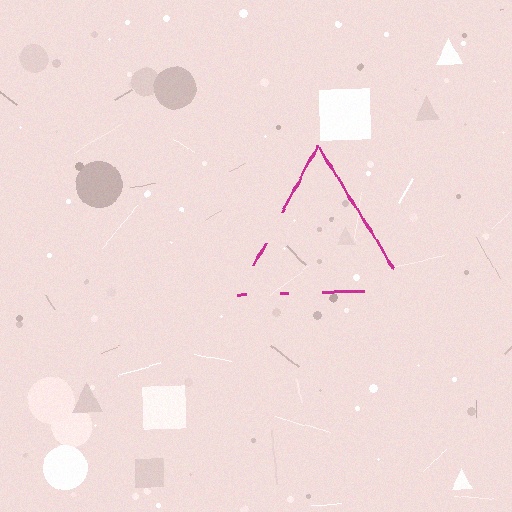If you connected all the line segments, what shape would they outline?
They would outline a triangle.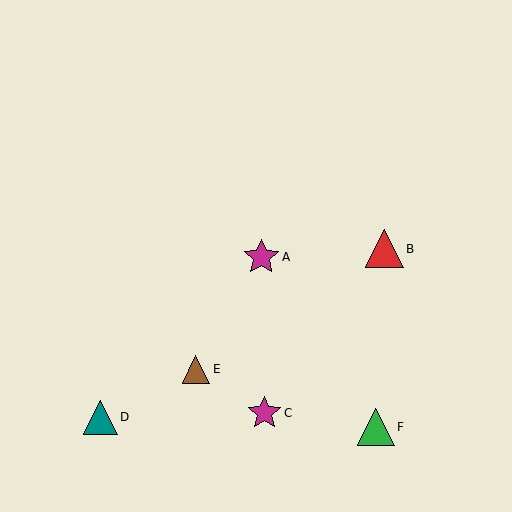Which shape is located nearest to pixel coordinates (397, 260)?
The red triangle (labeled B) at (384, 249) is nearest to that location.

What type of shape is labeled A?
Shape A is a magenta star.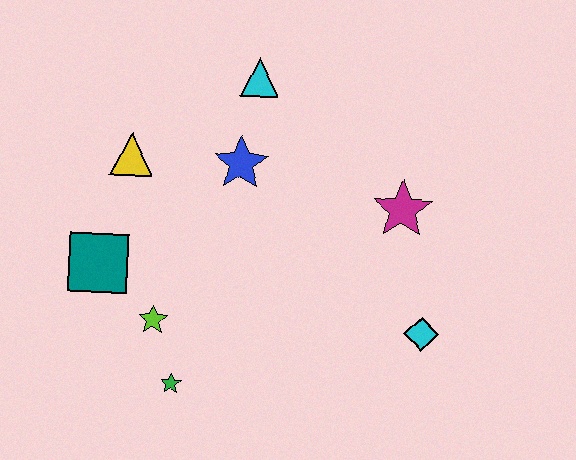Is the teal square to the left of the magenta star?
Yes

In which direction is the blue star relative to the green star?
The blue star is above the green star.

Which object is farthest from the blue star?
The cyan diamond is farthest from the blue star.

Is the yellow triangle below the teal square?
No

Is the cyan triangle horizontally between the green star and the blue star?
No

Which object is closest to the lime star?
The green star is closest to the lime star.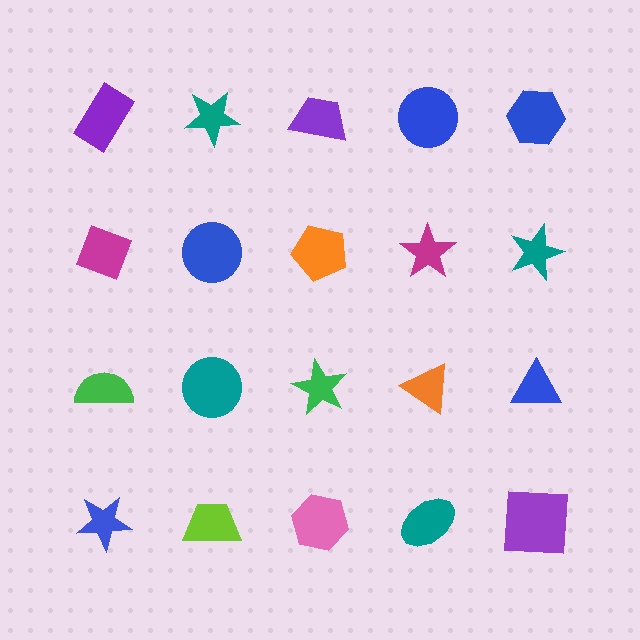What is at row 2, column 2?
A blue circle.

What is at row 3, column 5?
A blue triangle.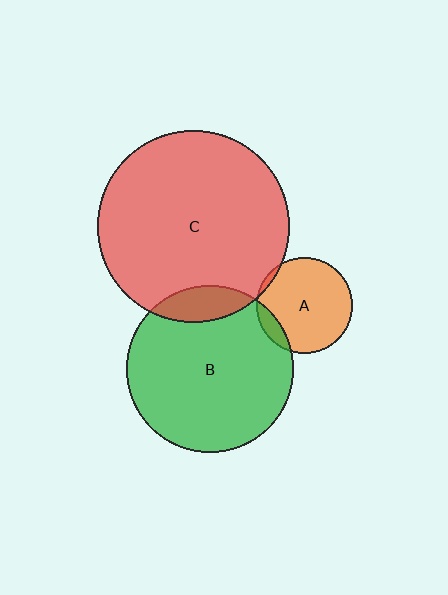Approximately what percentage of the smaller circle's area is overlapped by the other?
Approximately 10%.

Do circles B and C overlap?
Yes.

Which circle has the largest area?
Circle C (red).